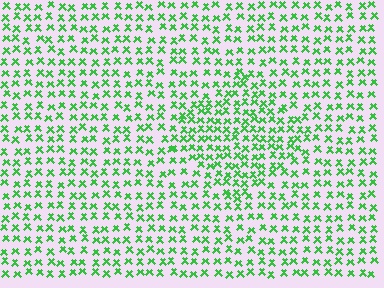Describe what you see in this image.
The image contains small green elements arranged at two different densities. A diamond-shaped region is visible where the elements are more densely packed than the surrounding area.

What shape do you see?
I see a diamond.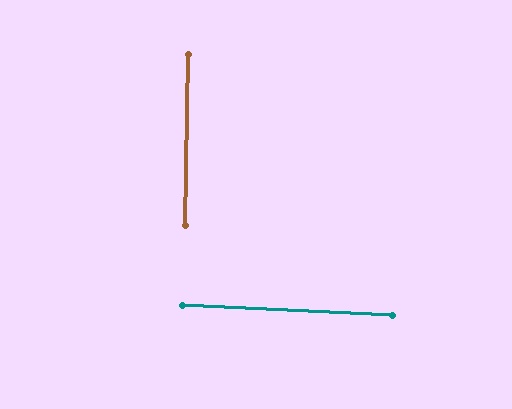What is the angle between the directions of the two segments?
Approximately 88 degrees.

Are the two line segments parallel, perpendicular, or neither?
Perpendicular — they meet at approximately 88°.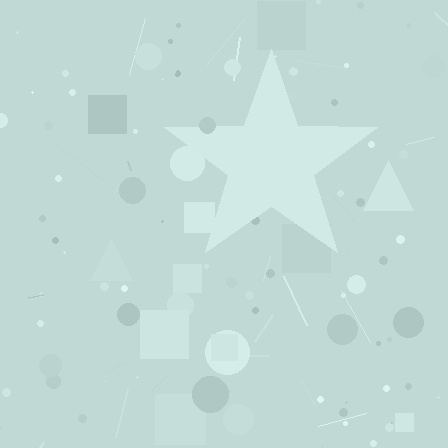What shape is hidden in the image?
A star is hidden in the image.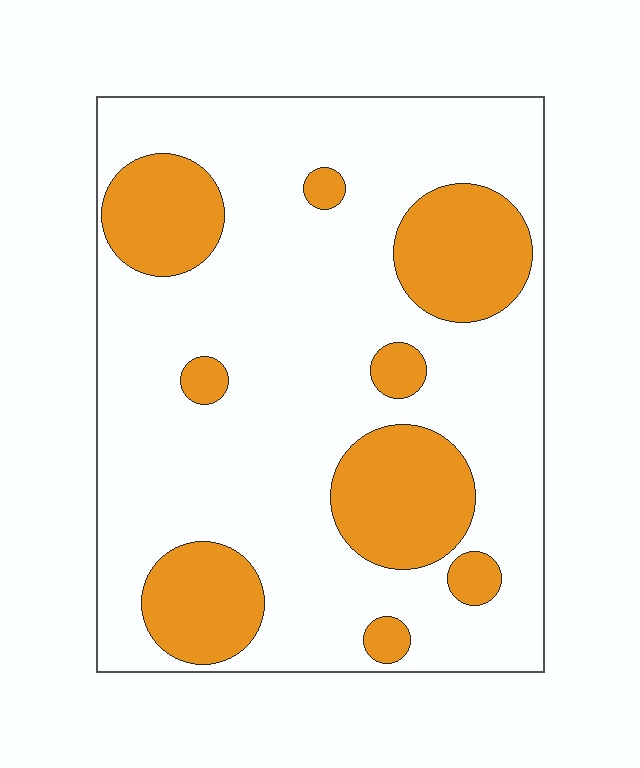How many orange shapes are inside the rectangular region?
9.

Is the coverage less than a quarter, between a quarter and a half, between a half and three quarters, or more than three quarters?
Between a quarter and a half.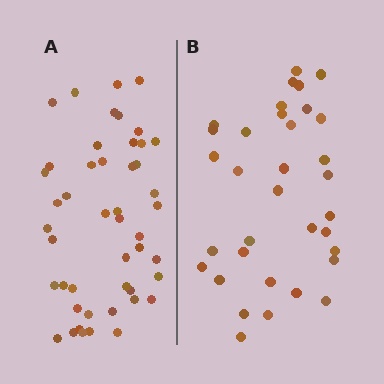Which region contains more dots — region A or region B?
Region A (the left region) has more dots.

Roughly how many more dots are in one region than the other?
Region A has approximately 15 more dots than region B.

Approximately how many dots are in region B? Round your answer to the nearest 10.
About 30 dots. (The exact count is 34, which rounds to 30.)